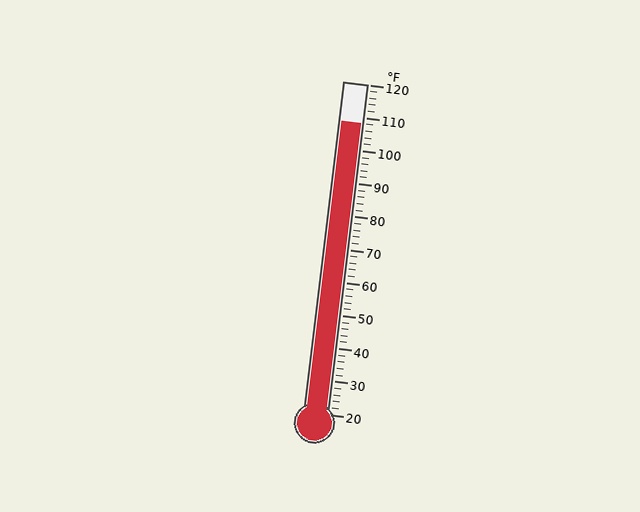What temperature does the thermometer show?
The thermometer shows approximately 108°F.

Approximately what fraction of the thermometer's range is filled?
The thermometer is filled to approximately 90% of its range.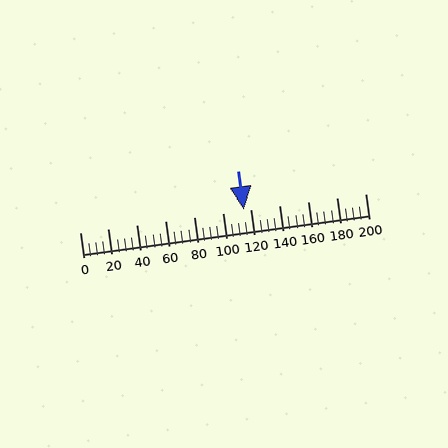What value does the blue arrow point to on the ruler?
The blue arrow points to approximately 115.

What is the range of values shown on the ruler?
The ruler shows values from 0 to 200.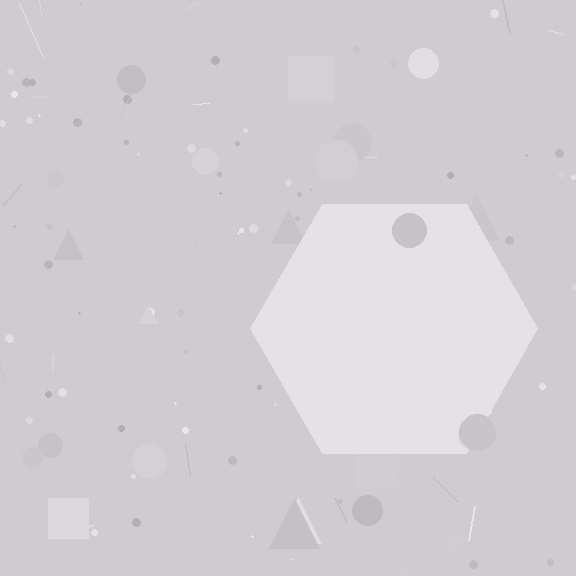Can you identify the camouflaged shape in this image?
The camouflaged shape is a hexagon.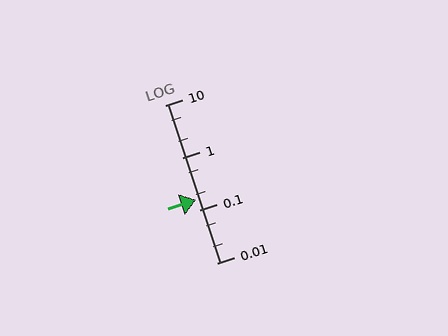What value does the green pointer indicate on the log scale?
The pointer indicates approximately 0.16.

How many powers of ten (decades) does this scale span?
The scale spans 3 decades, from 0.01 to 10.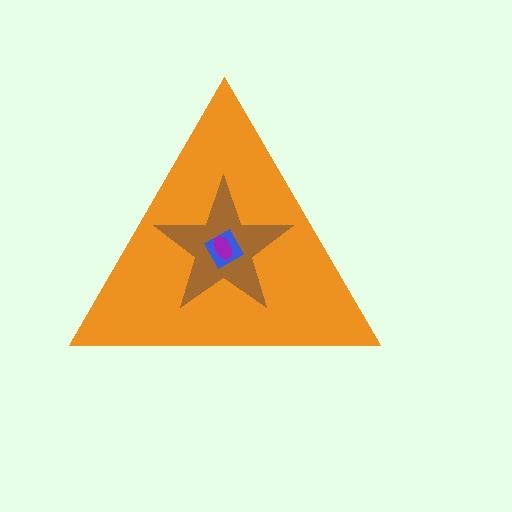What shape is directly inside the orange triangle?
The brown star.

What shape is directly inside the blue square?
The purple ellipse.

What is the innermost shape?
The purple ellipse.